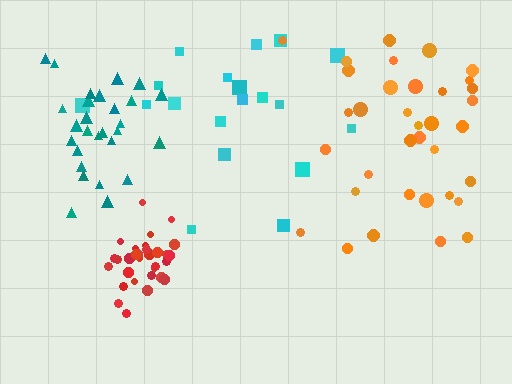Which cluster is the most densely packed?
Red.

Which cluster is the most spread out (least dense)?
Cyan.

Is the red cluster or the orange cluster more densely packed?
Red.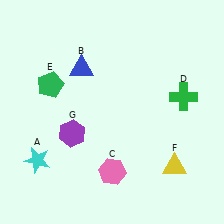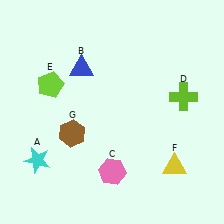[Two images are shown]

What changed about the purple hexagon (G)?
In Image 1, G is purple. In Image 2, it changed to brown.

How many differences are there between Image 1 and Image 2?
There are 3 differences between the two images.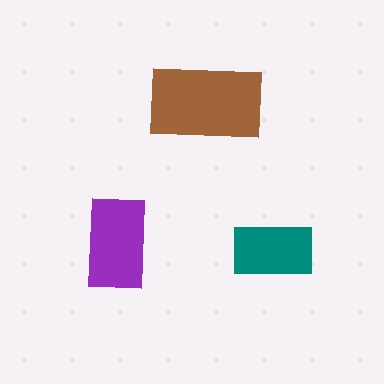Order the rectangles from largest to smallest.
the brown one, the purple one, the teal one.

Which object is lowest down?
The teal rectangle is bottommost.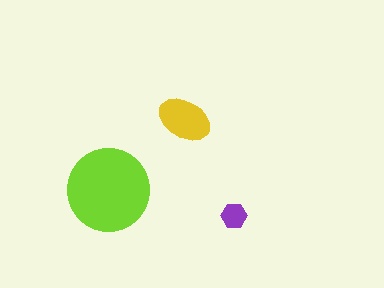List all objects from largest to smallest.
The lime circle, the yellow ellipse, the purple hexagon.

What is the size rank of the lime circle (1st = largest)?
1st.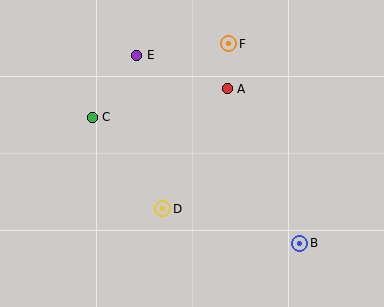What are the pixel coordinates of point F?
Point F is at (229, 44).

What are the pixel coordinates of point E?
Point E is at (137, 55).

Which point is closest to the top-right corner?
Point F is closest to the top-right corner.